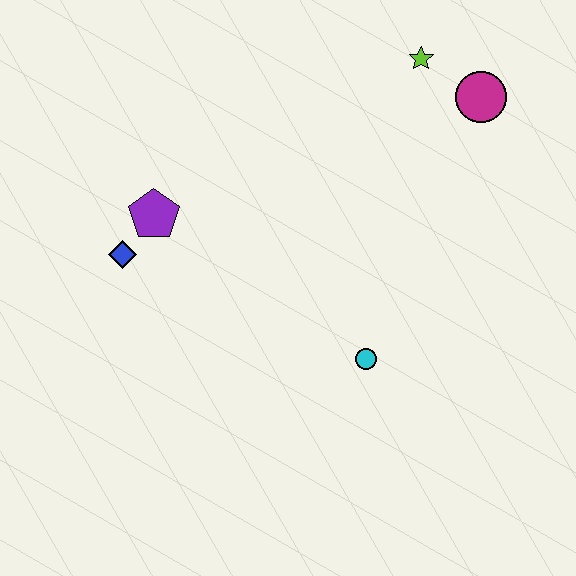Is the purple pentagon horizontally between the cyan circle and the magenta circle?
No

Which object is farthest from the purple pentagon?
The magenta circle is farthest from the purple pentagon.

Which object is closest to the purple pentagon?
The blue diamond is closest to the purple pentagon.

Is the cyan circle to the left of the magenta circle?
Yes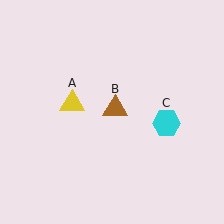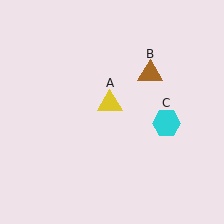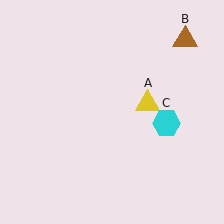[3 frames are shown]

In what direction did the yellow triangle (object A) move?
The yellow triangle (object A) moved right.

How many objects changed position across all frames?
2 objects changed position: yellow triangle (object A), brown triangle (object B).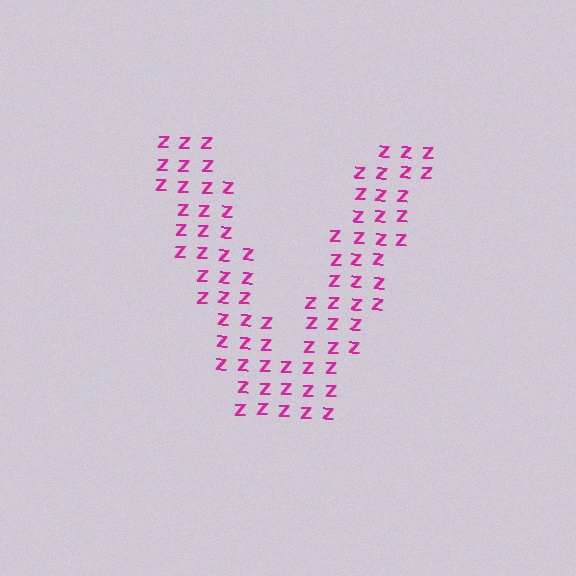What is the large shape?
The large shape is the letter V.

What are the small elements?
The small elements are letter Z's.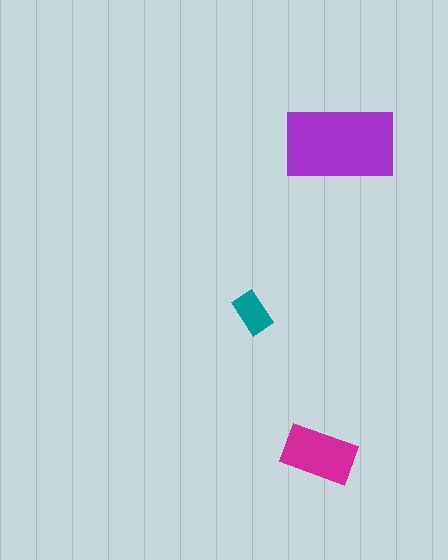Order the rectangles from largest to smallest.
the purple one, the magenta one, the teal one.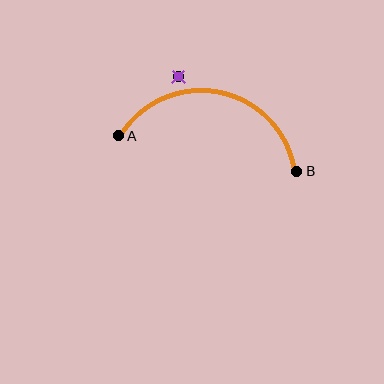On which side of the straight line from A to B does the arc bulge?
The arc bulges above the straight line connecting A and B.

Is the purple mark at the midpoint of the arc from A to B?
No — the purple mark does not lie on the arc at all. It sits slightly outside the curve.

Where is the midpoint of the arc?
The arc midpoint is the point on the curve farthest from the straight line joining A and B. It sits above that line.